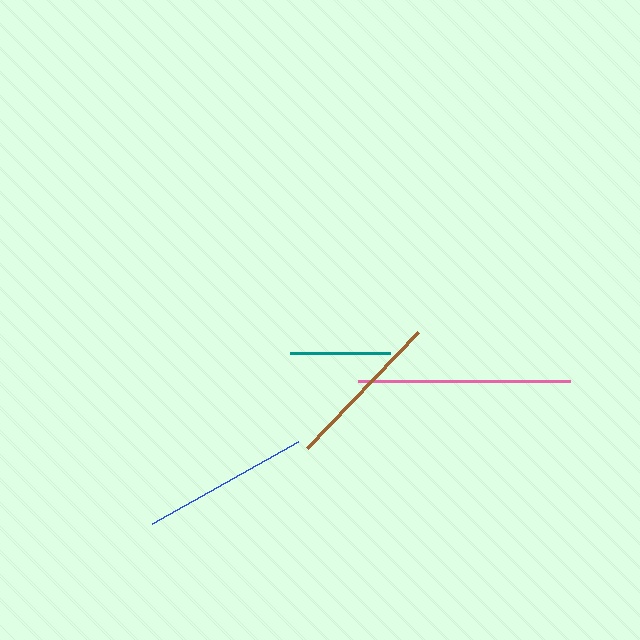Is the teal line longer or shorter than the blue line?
The blue line is longer than the teal line.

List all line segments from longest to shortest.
From longest to shortest: pink, blue, brown, teal.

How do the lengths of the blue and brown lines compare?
The blue and brown lines are approximately the same length.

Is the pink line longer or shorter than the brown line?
The pink line is longer than the brown line.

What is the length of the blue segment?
The blue segment is approximately 167 pixels long.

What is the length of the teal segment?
The teal segment is approximately 101 pixels long.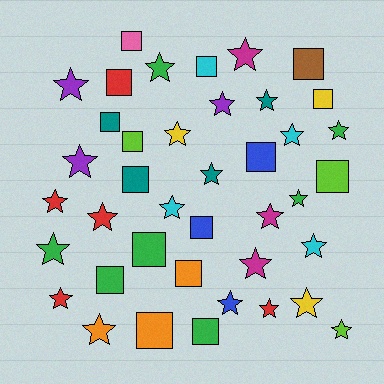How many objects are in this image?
There are 40 objects.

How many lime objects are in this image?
There are 3 lime objects.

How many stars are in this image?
There are 24 stars.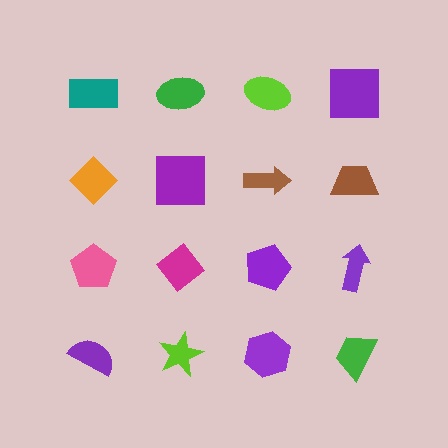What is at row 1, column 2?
A green ellipse.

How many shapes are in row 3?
4 shapes.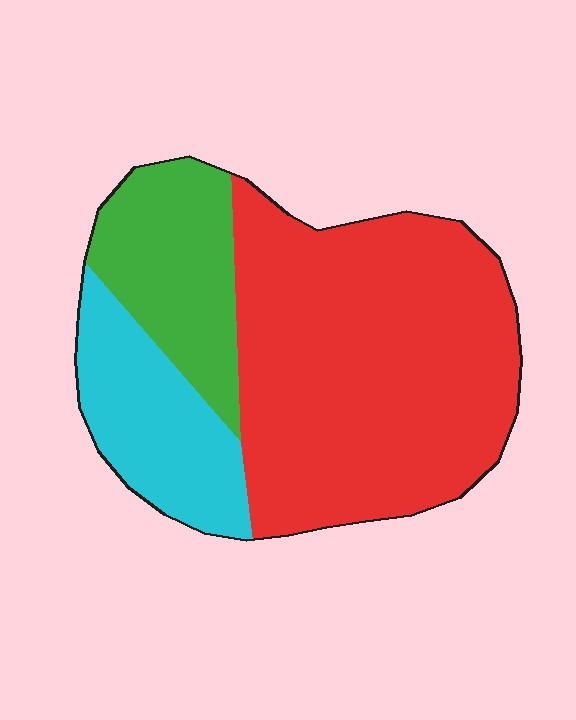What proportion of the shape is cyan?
Cyan takes up less than a quarter of the shape.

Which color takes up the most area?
Red, at roughly 60%.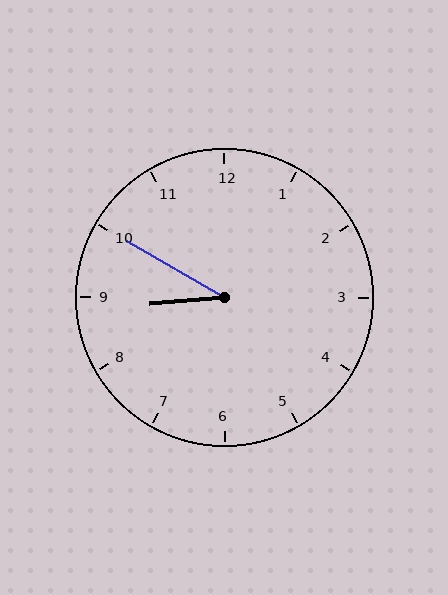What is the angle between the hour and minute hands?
Approximately 35 degrees.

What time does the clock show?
8:50.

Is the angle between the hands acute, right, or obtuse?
It is acute.